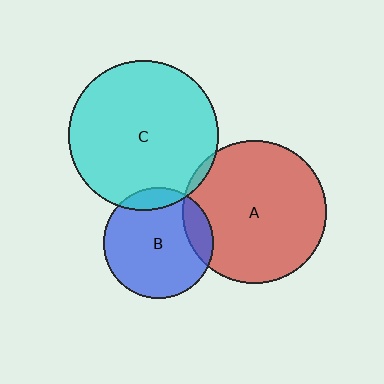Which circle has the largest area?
Circle C (cyan).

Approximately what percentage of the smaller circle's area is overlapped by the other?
Approximately 10%.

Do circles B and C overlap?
Yes.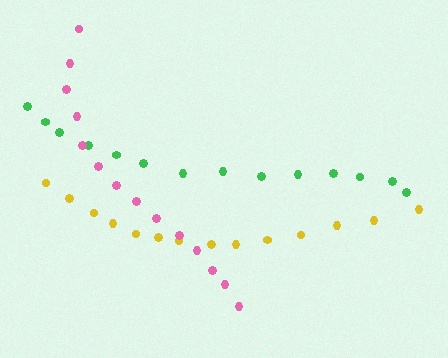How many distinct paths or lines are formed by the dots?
There are 3 distinct paths.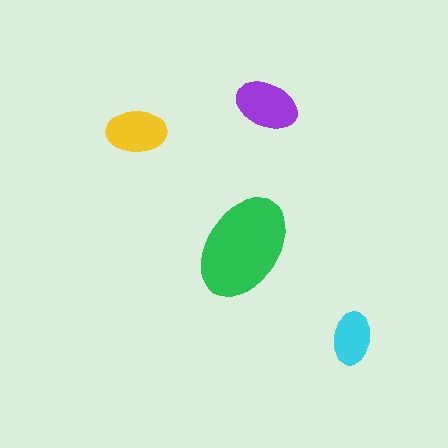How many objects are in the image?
There are 4 objects in the image.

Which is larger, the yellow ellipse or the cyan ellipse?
The yellow one.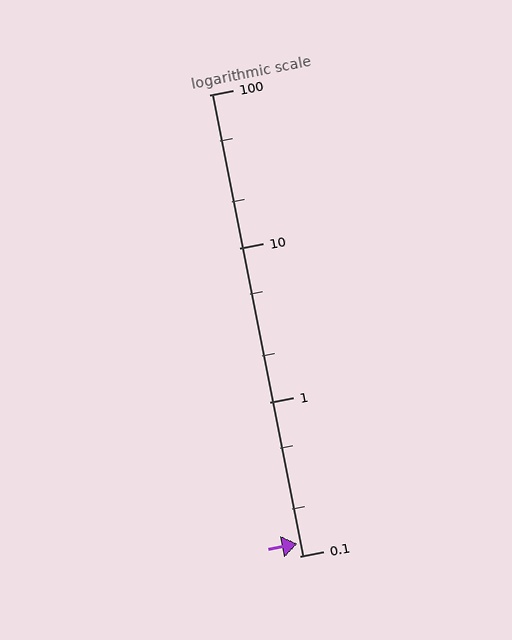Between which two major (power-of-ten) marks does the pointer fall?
The pointer is between 0.1 and 1.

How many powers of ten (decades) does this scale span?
The scale spans 3 decades, from 0.1 to 100.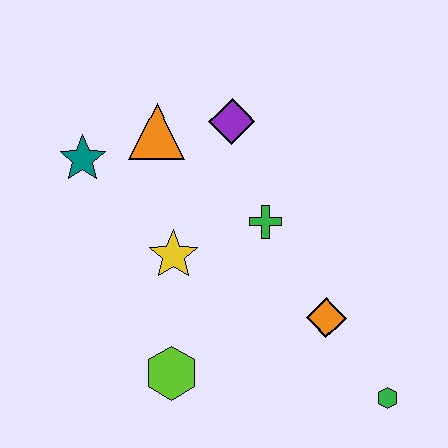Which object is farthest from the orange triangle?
The green hexagon is farthest from the orange triangle.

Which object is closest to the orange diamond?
The green hexagon is closest to the orange diamond.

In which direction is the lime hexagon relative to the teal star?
The lime hexagon is below the teal star.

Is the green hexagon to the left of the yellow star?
No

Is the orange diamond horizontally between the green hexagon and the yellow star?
Yes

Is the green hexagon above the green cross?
No